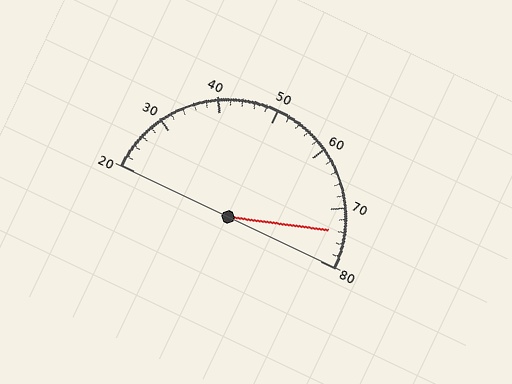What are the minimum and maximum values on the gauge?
The gauge ranges from 20 to 80.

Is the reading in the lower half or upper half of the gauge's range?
The reading is in the upper half of the range (20 to 80).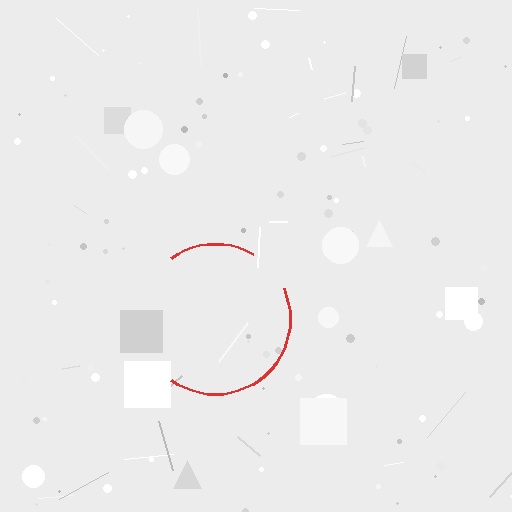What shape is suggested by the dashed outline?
The dashed outline suggests a circle.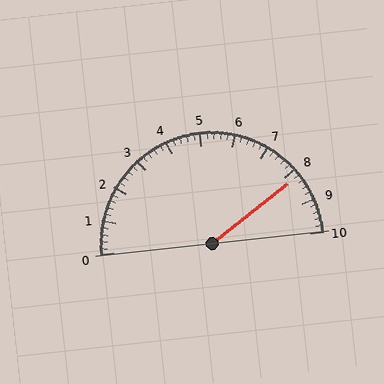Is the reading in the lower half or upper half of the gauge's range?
The reading is in the upper half of the range (0 to 10).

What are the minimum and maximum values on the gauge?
The gauge ranges from 0 to 10.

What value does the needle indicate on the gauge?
The needle indicates approximately 8.2.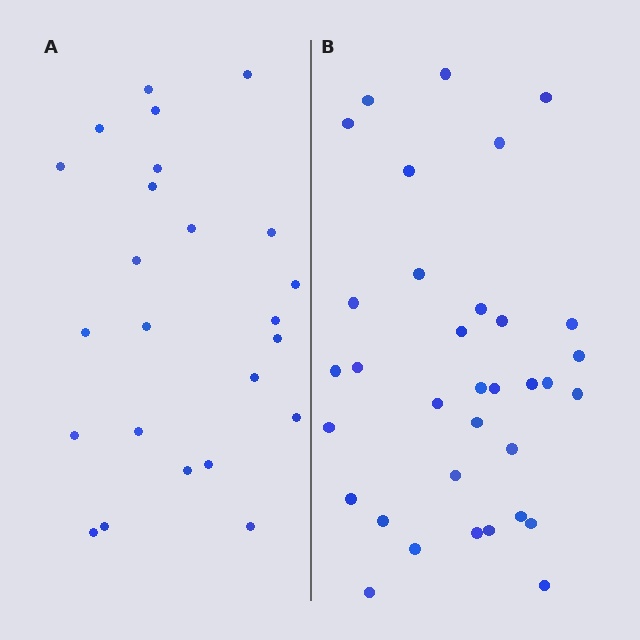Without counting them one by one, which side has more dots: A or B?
Region B (the right region) has more dots.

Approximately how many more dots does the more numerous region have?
Region B has roughly 10 or so more dots than region A.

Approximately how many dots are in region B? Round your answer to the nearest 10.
About 30 dots. (The exact count is 34, which rounds to 30.)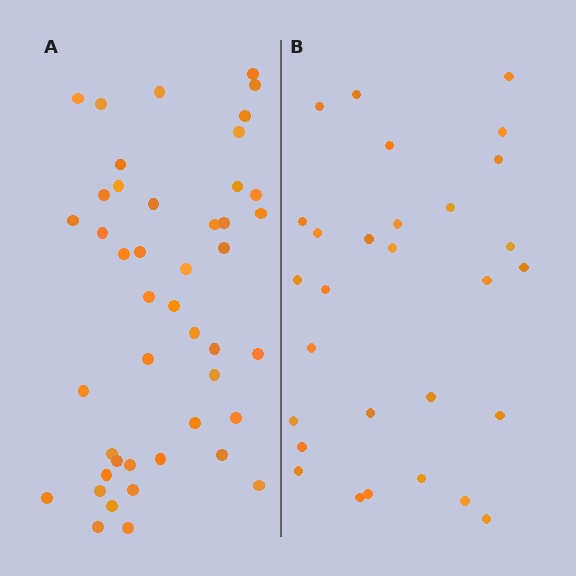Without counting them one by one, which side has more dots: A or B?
Region A (the left region) has more dots.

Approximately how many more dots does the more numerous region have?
Region A has approximately 15 more dots than region B.